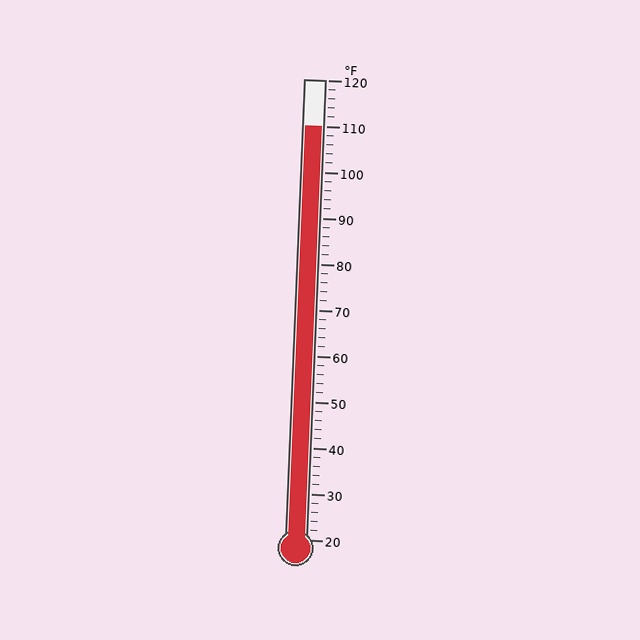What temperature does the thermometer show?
The thermometer shows approximately 110°F.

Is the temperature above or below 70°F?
The temperature is above 70°F.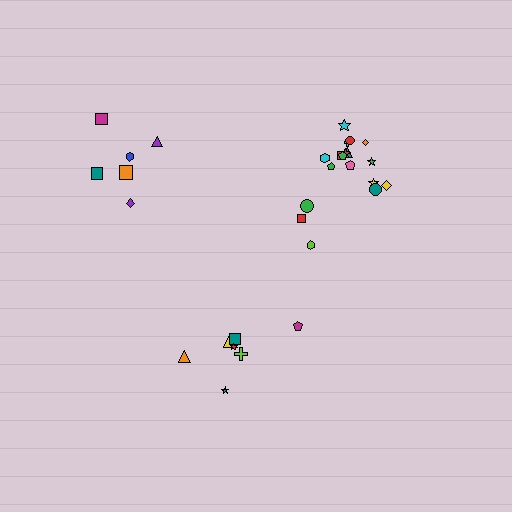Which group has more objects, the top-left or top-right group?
The top-right group.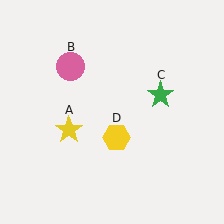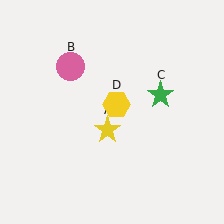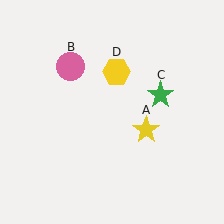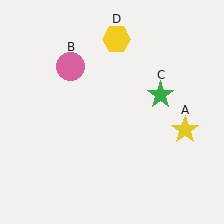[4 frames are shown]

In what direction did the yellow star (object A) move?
The yellow star (object A) moved right.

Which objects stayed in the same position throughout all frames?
Pink circle (object B) and green star (object C) remained stationary.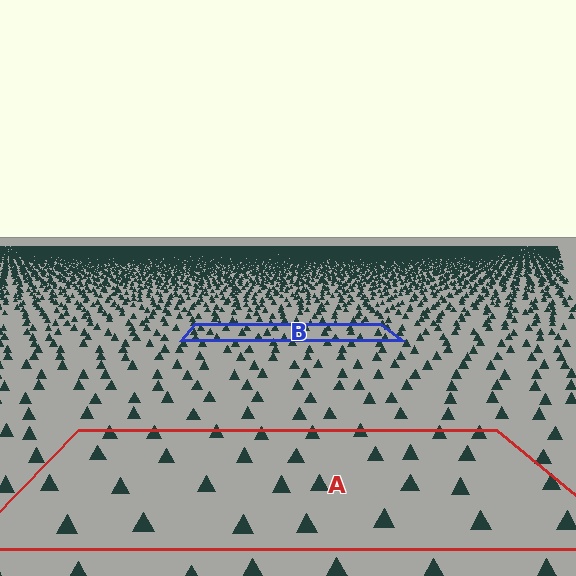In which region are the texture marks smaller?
The texture marks are smaller in region B, because it is farther away.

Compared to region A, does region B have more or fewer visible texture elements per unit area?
Region B has more texture elements per unit area — they are packed more densely because it is farther away.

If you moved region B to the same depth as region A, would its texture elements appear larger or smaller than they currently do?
They would appear larger. At a closer depth, the same texture elements are projected at a bigger on-screen size.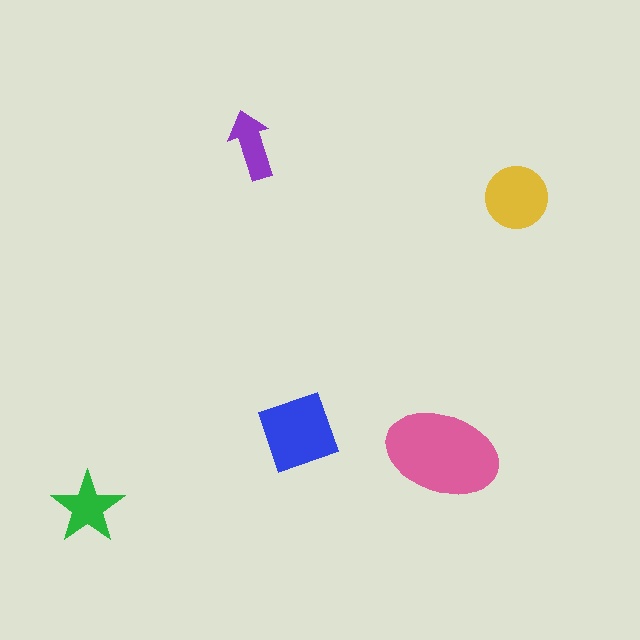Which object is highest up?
The purple arrow is topmost.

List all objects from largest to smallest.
The pink ellipse, the blue diamond, the yellow circle, the green star, the purple arrow.